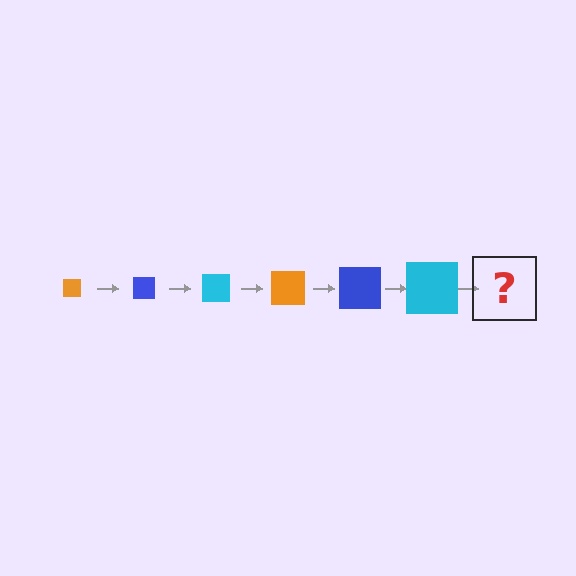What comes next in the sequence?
The next element should be an orange square, larger than the previous one.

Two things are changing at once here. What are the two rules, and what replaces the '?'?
The two rules are that the square grows larger each step and the color cycles through orange, blue, and cyan. The '?' should be an orange square, larger than the previous one.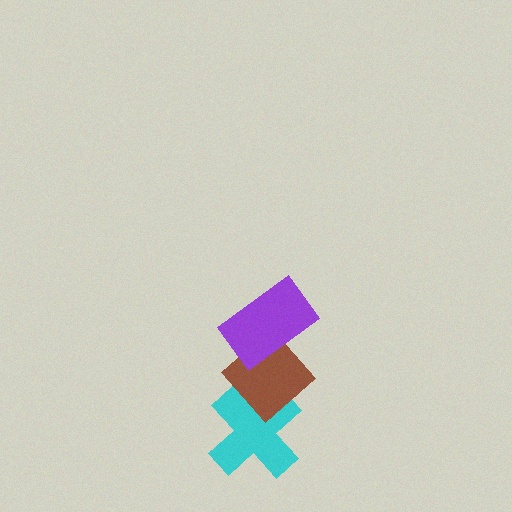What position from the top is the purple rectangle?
The purple rectangle is 1st from the top.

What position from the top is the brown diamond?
The brown diamond is 2nd from the top.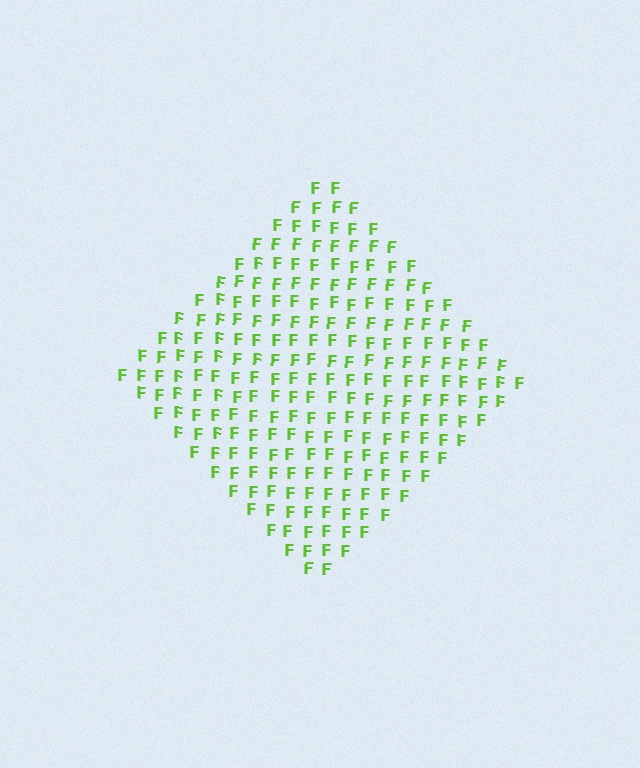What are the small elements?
The small elements are letter F's.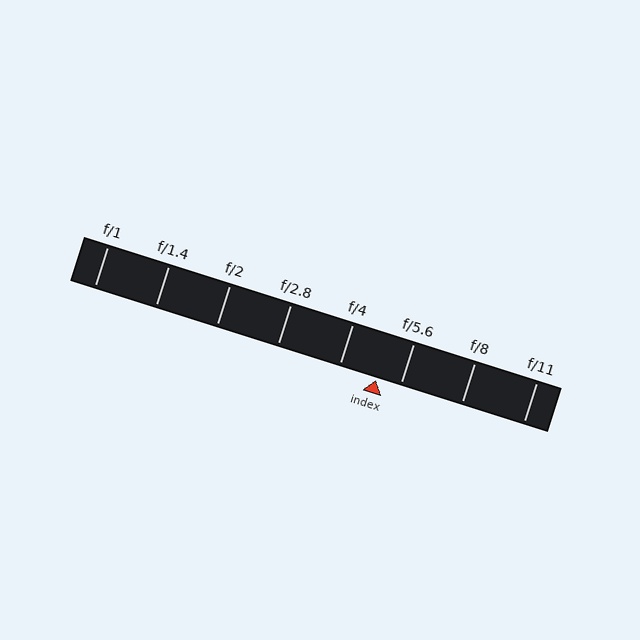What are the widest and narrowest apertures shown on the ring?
The widest aperture shown is f/1 and the narrowest is f/11.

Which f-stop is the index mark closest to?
The index mark is closest to f/5.6.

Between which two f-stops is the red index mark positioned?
The index mark is between f/4 and f/5.6.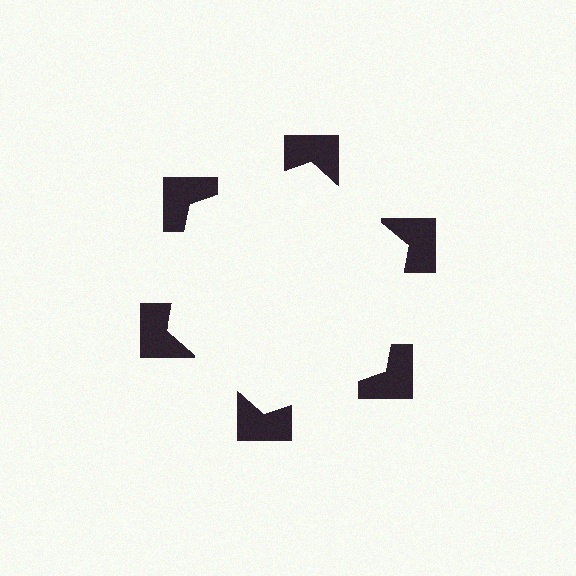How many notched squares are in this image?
There are 6 — one at each vertex of the illusory hexagon.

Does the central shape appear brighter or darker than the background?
It typically appears slightly brighter than the background, even though no actual brightness change is drawn.